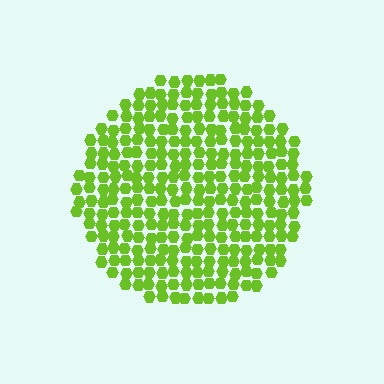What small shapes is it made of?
It is made of small hexagons.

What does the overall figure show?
The overall figure shows a circle.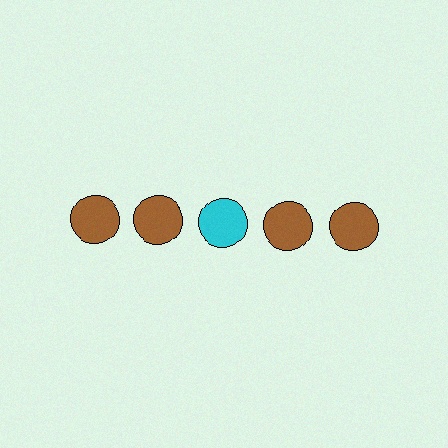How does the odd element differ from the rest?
It has a different color: cyan instead of brown.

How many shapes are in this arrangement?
There are 5 shapes arranged in a grid pattern.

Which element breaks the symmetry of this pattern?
The cyan circle in the top row, center column breaks the symmetry. All other shapes are brown circles.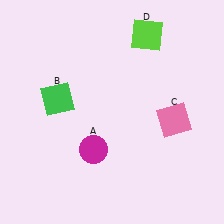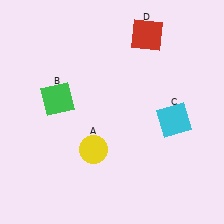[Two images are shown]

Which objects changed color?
A changed from magenta to yellow. C changed from pink to cyan. D changed from lime to red.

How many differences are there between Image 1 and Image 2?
There are 3 differences between the two images.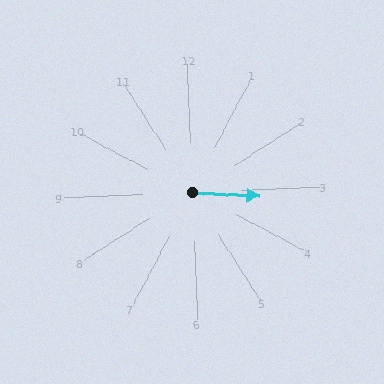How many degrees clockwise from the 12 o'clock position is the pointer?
Approximately 96 degrees.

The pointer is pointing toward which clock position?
Roughly 3 o'clock.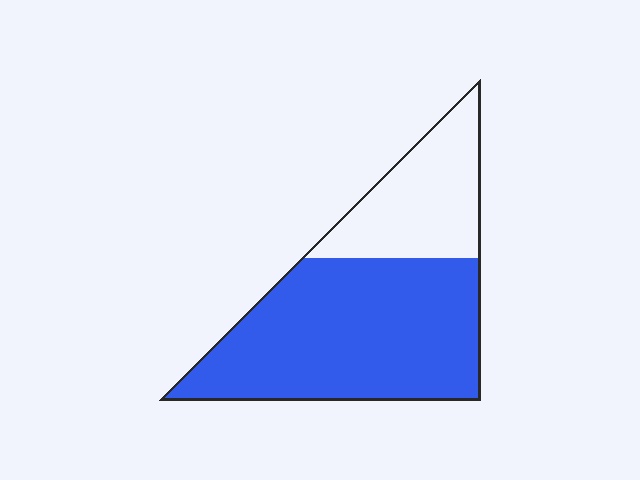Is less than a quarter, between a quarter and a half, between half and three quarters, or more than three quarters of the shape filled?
Between half and three quarters.